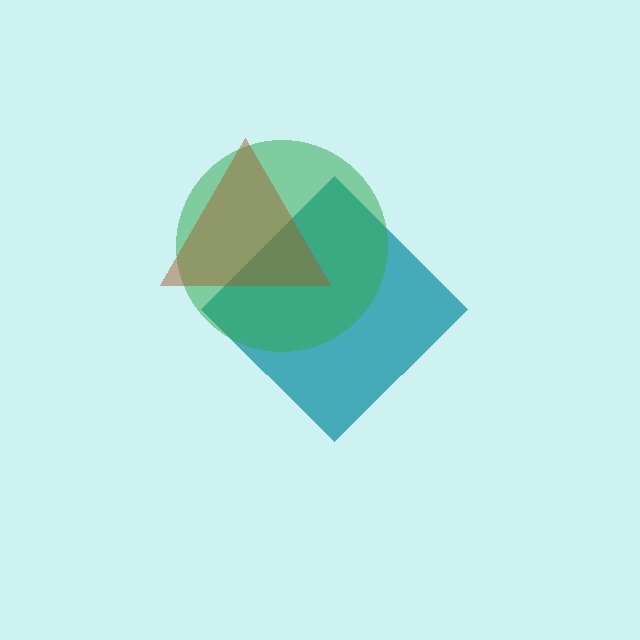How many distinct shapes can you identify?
There are 3 distinct shapes: a teal diamond, a green circle, a brown triangle.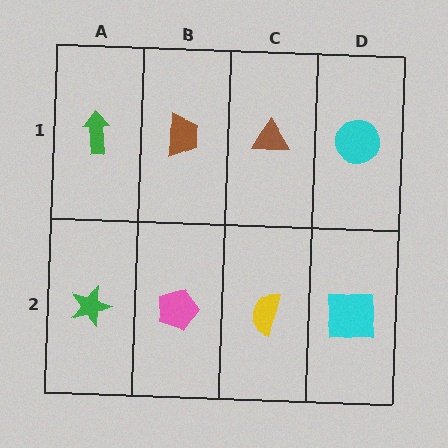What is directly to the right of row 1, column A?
A brown trapezoid.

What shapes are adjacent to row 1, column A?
A green star (row 2, column A), a brown trapezoid (row 1, column B).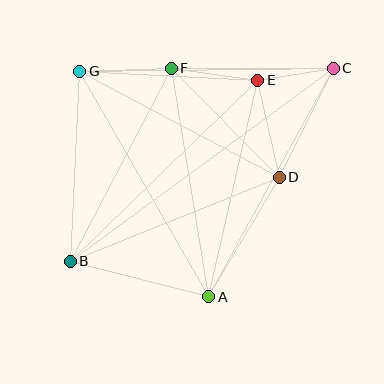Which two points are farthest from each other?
Points B and C are farthest from each other.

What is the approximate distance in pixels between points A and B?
The distance between A and B is approximately 143 pixels.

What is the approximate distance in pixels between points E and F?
The distance between E and F is approximately 87 pixels.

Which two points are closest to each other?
Points C and E are closest to each other.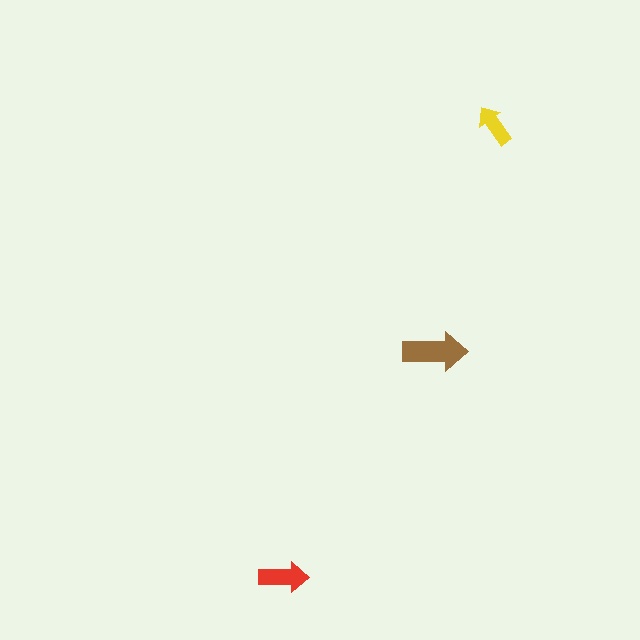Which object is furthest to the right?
The yellow arrow is rightmost.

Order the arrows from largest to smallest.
the brown one, the red one, the yellow one.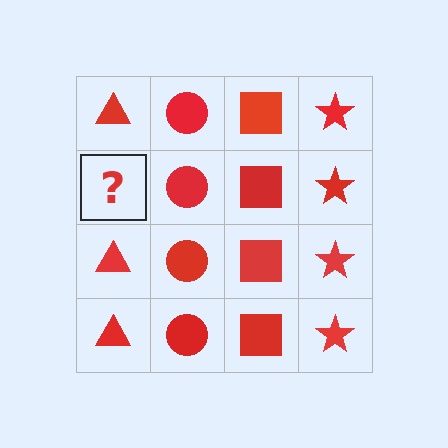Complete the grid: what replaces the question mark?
The question mark should be replaced with a red triangle.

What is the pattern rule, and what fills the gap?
The rule is that each column has a consistent shape. The gap should be filled with a red triangle.